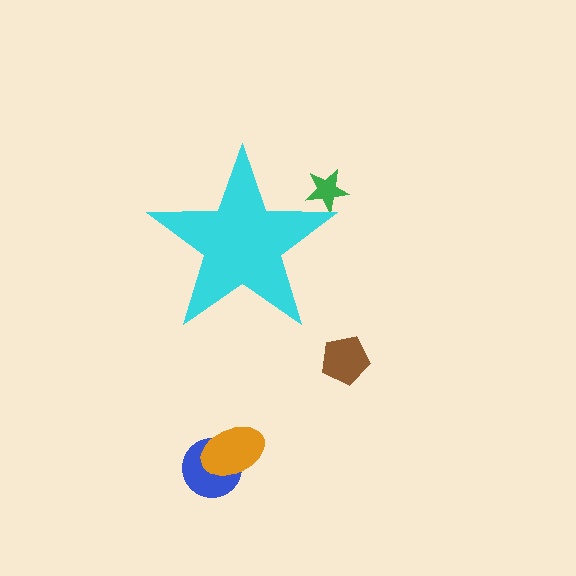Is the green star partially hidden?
Yes, the green star is partially hidden behind the cyan star.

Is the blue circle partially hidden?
No, the blue circle is fully visible.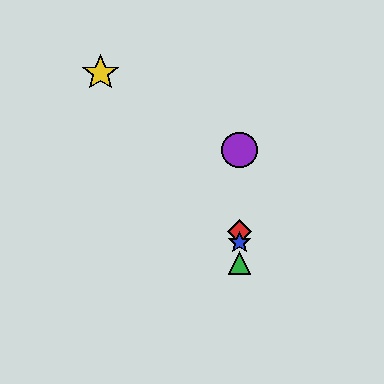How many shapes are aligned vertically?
4 shapes (the red diamond, the blue star, the green triangle, the purple circle) are aligned vertically.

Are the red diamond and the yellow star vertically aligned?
No, the red diamond is at x≈239 and the yellow star is at x≈100.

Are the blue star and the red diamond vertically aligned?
Yes, both are at x≈239.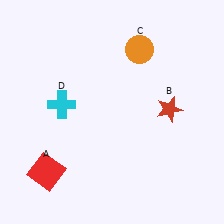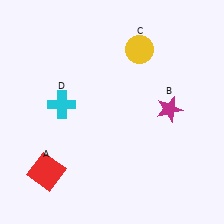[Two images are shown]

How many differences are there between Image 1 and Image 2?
There are 2 differences between the two images.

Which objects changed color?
B changed from red to magenta. C changed from orange to yellow.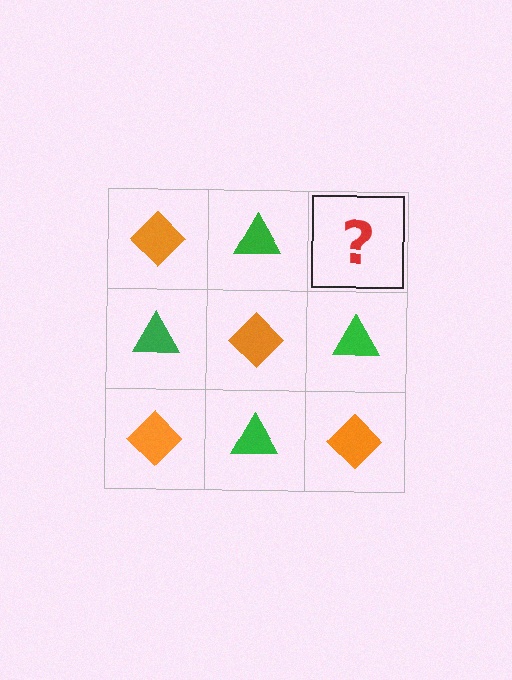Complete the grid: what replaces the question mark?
The question mark should be replaced with an orange diamond.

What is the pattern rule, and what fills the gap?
The rule is that it alternates orange diamond and green triangle in a checkerboard pattern. The gap should be filled with an orange diamond.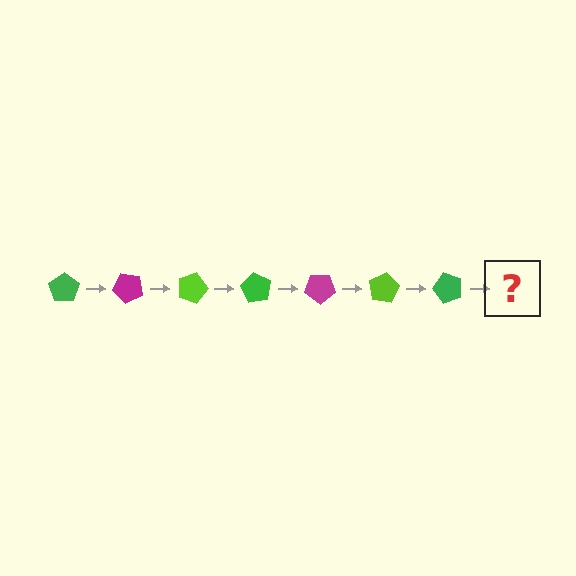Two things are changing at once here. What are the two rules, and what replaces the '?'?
The two rules are that it rotates 45 degrees each step and the color cycles through green, magenta, and lime. The '?' should be a magenta pentagon, rotated 315 degrees from the start.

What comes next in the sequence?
The next element should be a magenta pentagon, rotated 315 degrees from the start.